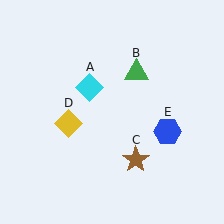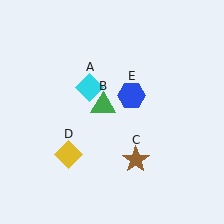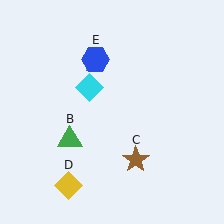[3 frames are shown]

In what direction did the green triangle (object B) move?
The green triangle (object B) moved down and to the left.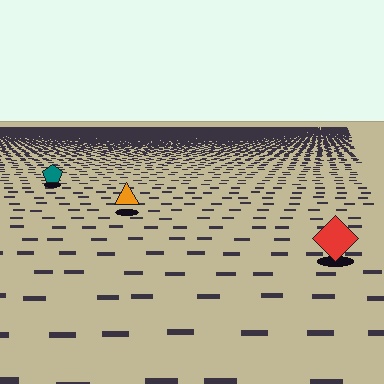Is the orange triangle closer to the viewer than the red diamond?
No. The red diamond is closer — you can tell from the texture gradient: the ground texture is coarser near it.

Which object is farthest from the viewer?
The teal pentagon is farthest from the viewer. It appears smaller and the ground texture around it is denser.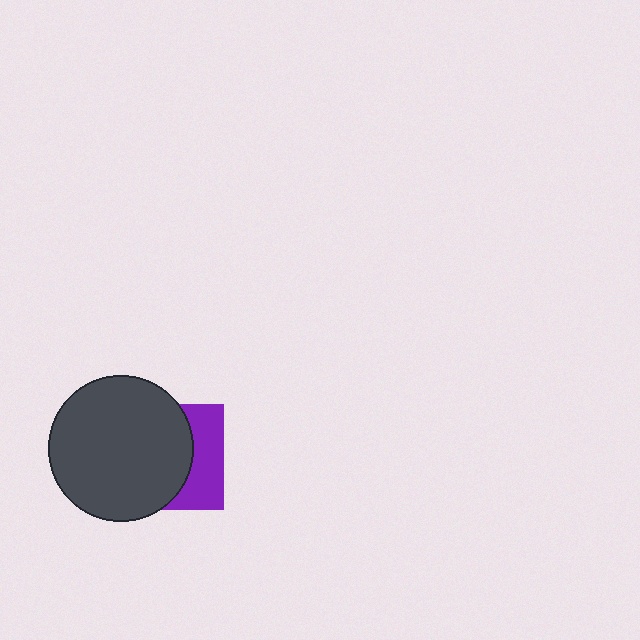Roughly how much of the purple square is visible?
A small part of it is visible (roughly 36%).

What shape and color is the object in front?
The object in front is a dark gray circle.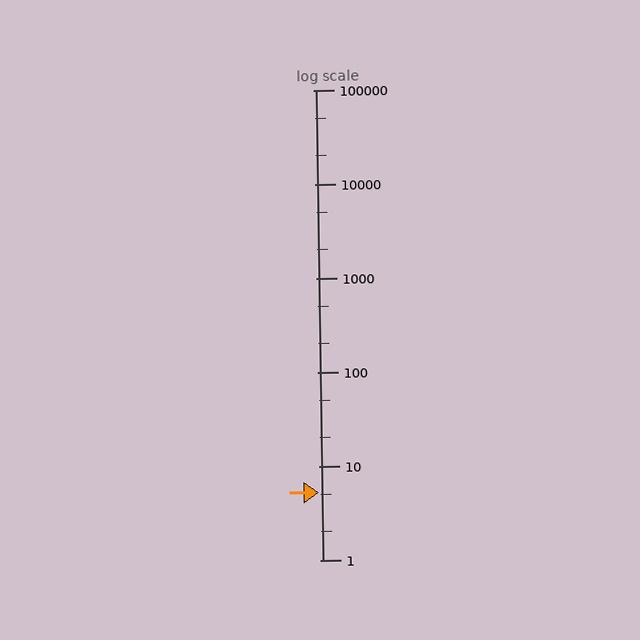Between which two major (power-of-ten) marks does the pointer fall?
The pointer is between 1 and 10.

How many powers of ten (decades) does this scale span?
The scale spans 5 decades, from 1 to 100000.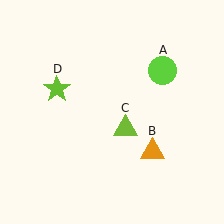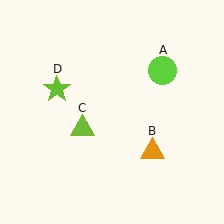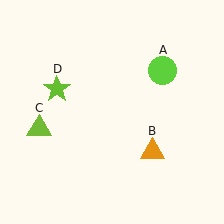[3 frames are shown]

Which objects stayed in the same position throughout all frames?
Lime circle (object A) and orange triangle (object B) and lime star (object D) remained stationary.